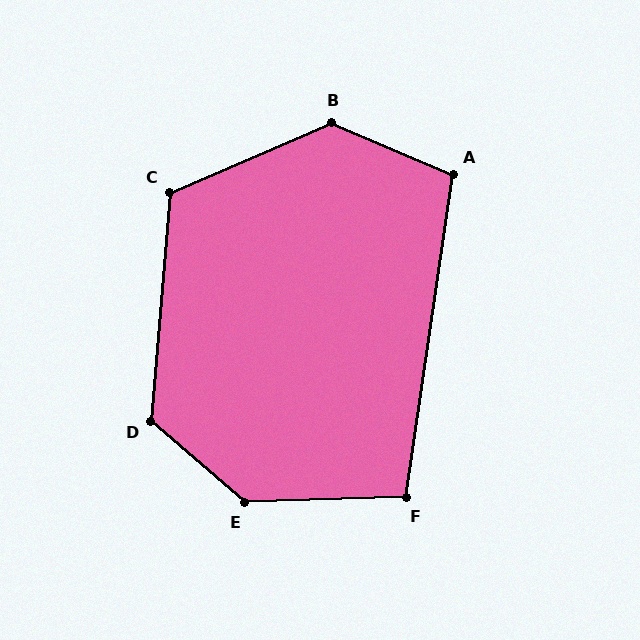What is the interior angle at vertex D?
Approximately 126 degrees (obtuse).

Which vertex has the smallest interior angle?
F, at approximately 100 degrees.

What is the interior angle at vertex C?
Approximately 118 degrees (obtuse).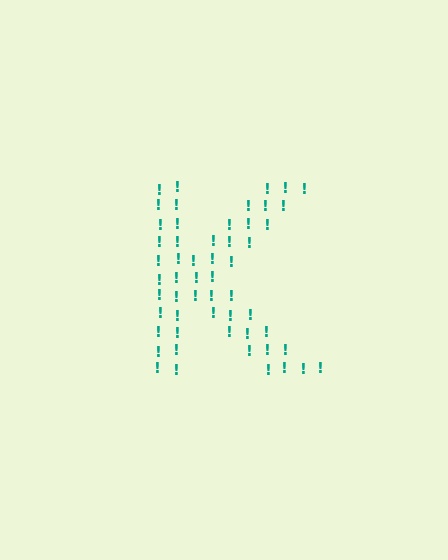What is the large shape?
The large shape is the letter K.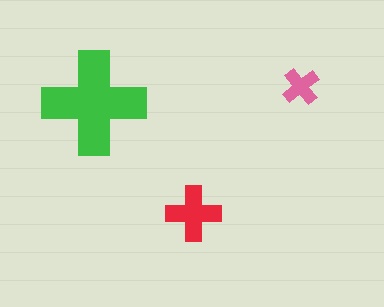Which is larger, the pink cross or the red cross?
The red one.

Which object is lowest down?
The red cross is bottommost.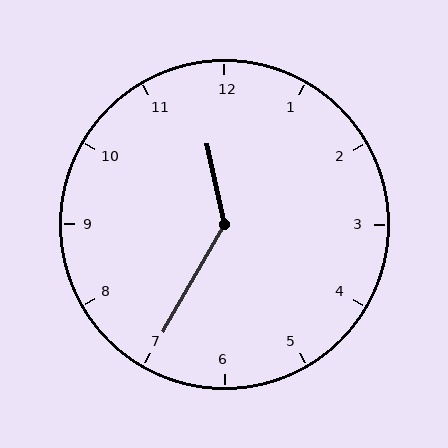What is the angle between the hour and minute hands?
Approximately 138 degrees.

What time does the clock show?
11:35.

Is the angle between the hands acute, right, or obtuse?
It is obtuse.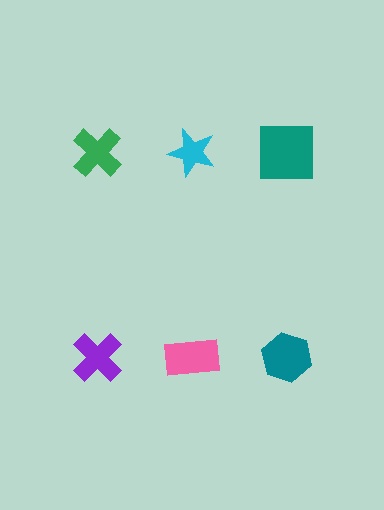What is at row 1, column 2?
A cyan star.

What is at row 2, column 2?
A pink rectangle.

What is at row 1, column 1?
A green cross.